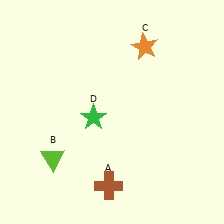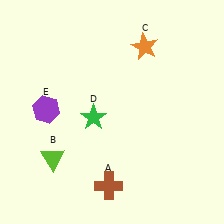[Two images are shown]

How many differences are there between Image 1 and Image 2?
There is 1 difference between the two images.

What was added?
A purple hexagon (E) was added in Image 2.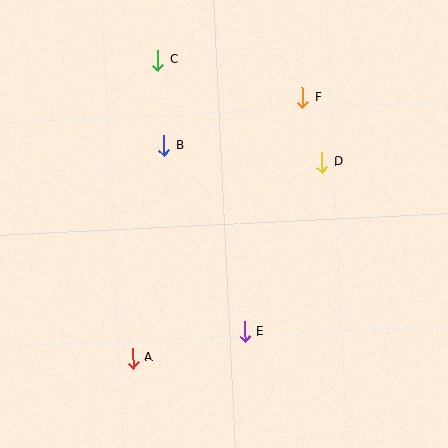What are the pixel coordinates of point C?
Point C is at (158, 60).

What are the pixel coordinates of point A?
Point A is at (133, 358).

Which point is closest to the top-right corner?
Point F is closest to the top-right corner.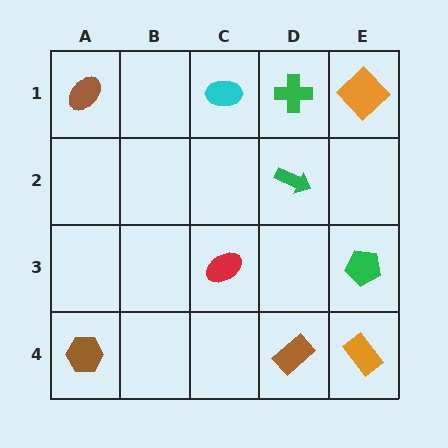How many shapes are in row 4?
3 shapes.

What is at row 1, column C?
A cyan ellipse.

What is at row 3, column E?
A green pentagon.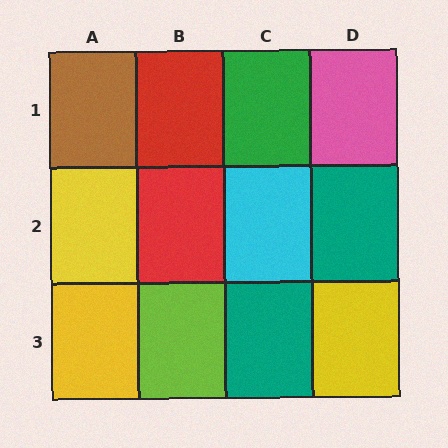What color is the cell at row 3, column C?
Teal.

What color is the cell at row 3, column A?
Yellow.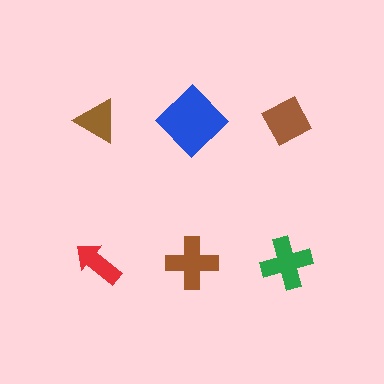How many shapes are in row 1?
3 shapes.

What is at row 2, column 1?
A red arrow.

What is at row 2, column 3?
A green cross.